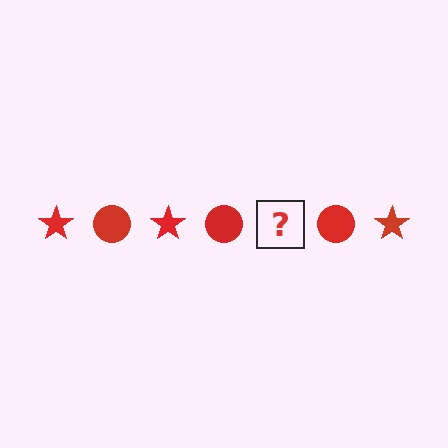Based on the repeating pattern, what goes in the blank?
The blank should be a red star.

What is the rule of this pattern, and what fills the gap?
The rule is that the pattern cycles through star, circle shapes in red. The gap should be filled with a red star.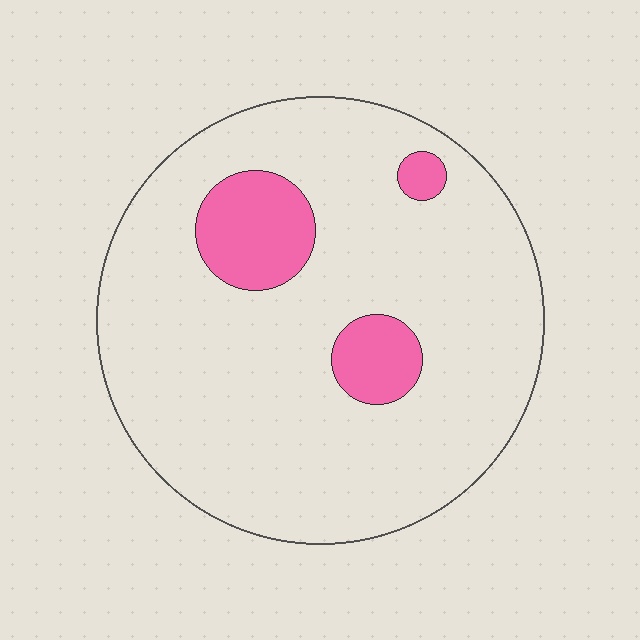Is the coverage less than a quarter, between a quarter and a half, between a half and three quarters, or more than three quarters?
Less than a quarter.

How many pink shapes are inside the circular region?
3.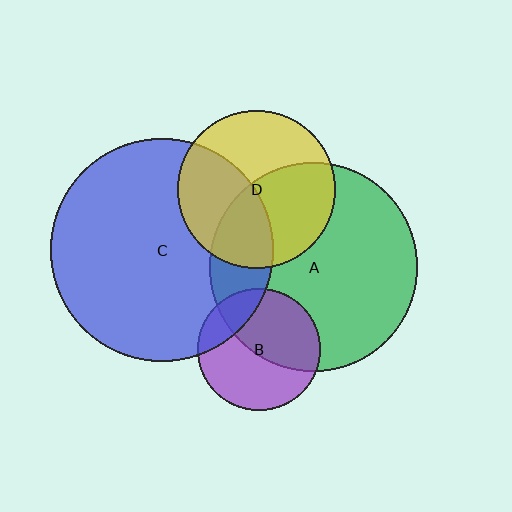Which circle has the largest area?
Circle C (blue).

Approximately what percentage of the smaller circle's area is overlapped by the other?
Approximately 50%.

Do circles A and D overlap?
Yes.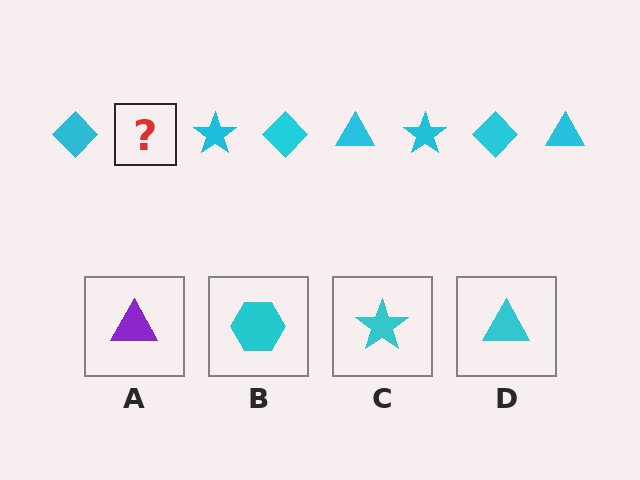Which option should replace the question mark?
Option D.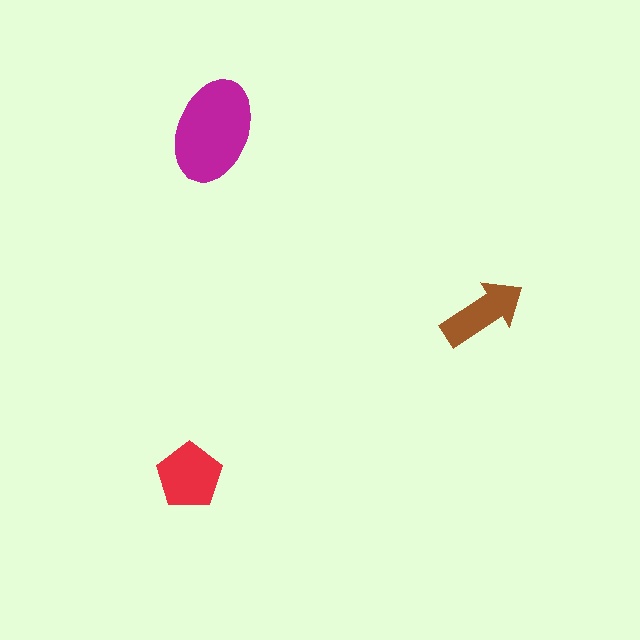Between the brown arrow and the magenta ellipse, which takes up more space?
The magenta ellipse.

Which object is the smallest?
The brown arrow.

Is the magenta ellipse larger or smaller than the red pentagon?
Larger.